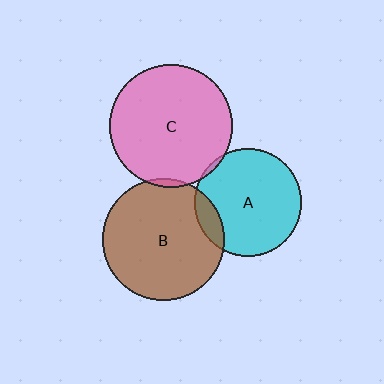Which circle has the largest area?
Circle C (pink).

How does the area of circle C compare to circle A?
Approximately 1.3 times.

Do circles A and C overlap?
Yes.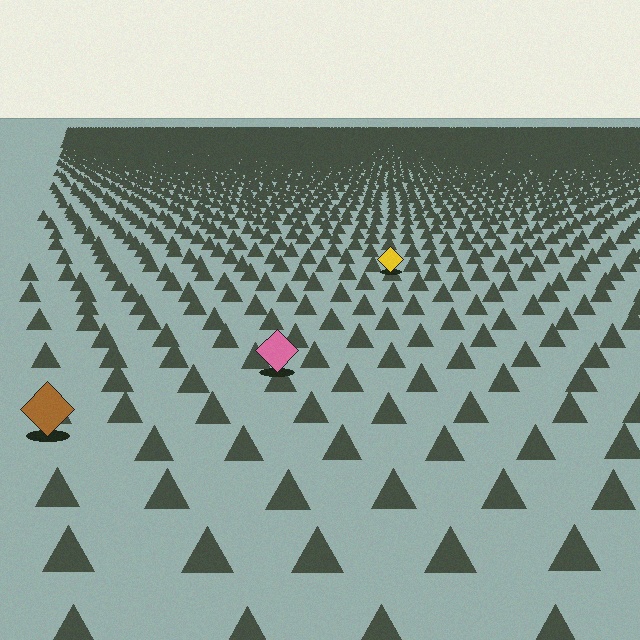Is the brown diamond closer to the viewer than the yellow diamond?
Yes. The brown diamond is closer — you can tell from the texture gradient: the ground texture is coarser near it.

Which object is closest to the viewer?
The brown diamond is closest. The texture marks near it are larger and more spread out.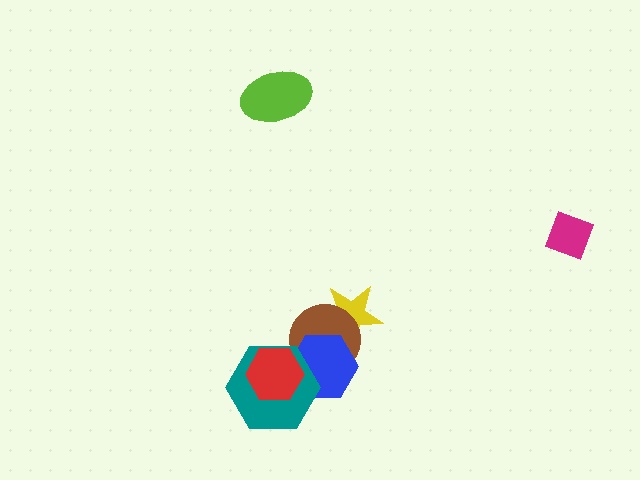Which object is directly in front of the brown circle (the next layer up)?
The blue hexagon is directly in front of the brown circle.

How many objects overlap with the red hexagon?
2 objects overlap with the red hexagon.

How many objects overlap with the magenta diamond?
0 objects overlap with the magenta diamond.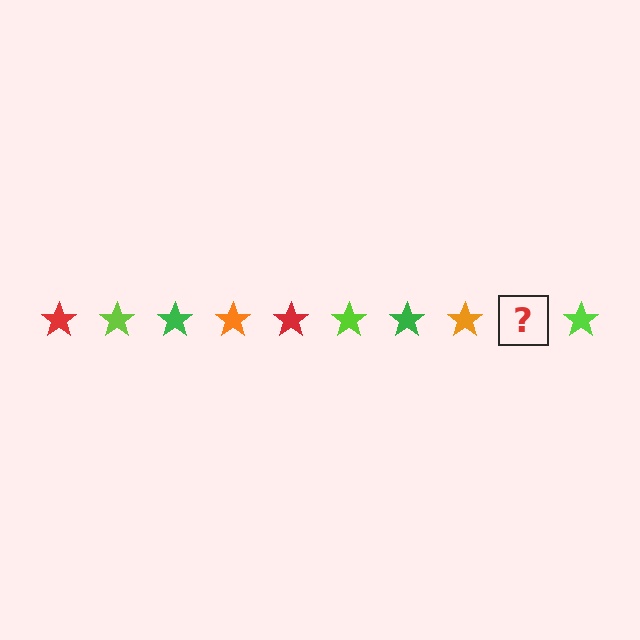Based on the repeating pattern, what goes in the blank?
The blank should be a red star.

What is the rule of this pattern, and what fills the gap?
The rule is that the pattern cycles through red, lime, green, orange stars. The gap should be filled with a red star.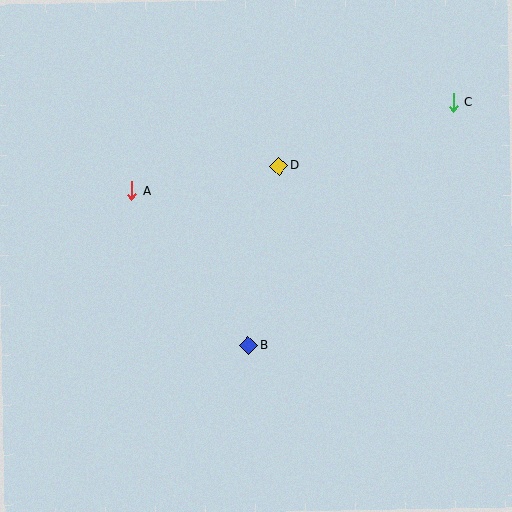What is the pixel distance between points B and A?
The distance between B and A is 194 pixels.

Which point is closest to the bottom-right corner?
Point B is closest to the bottom-right corner.